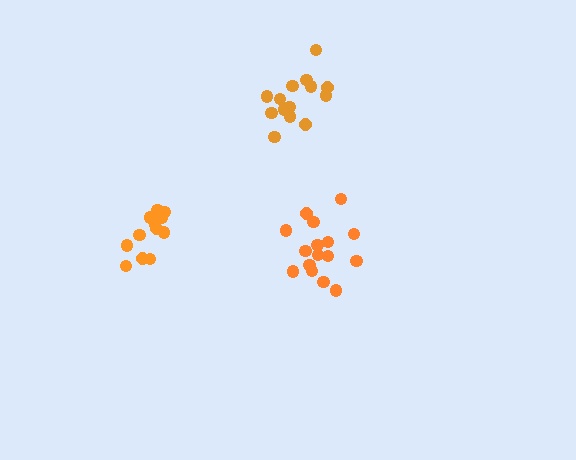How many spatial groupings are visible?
There are 3 spatial groupings.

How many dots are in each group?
Group 1: 13 dots, Group 2: 16 dots, Group 3: 14 dots (43 total).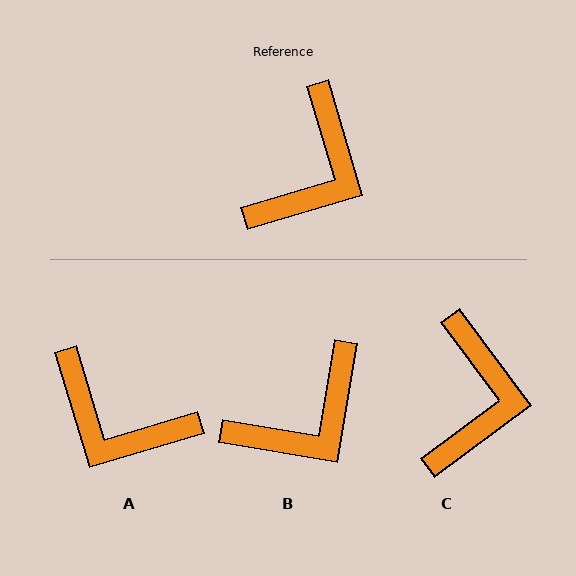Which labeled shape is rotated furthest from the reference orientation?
A, about 90 degrees away.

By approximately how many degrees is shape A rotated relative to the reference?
Approximately 90 degrees clockwise.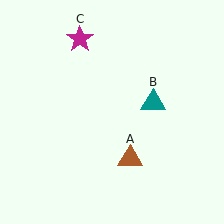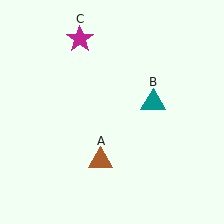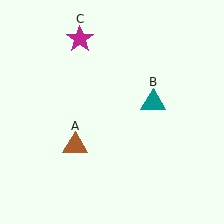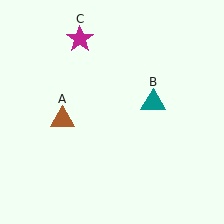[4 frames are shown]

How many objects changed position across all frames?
1 object changed position: brown triangle (object A).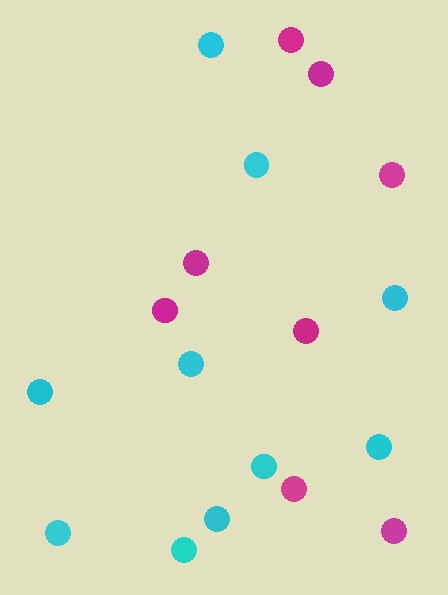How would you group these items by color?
There are 2 groups: one group of magenta circles (8) and one group of cyan circles (10).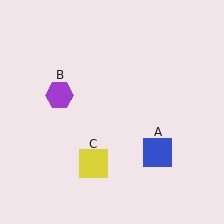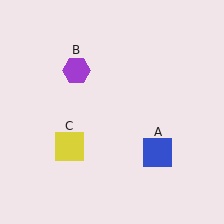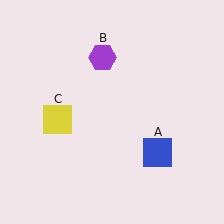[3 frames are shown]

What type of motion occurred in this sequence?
The purple hexagon (object B), yellow square (object C) rotated clockwise around the center of the scene.